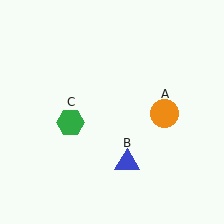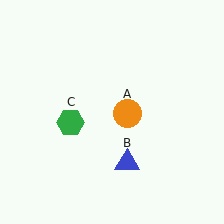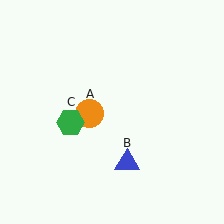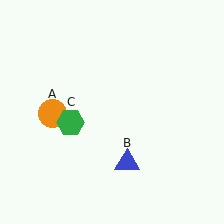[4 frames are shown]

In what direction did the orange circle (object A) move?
The orange circle (object A) moved left.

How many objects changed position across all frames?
1 object changed position: orange circle (object A).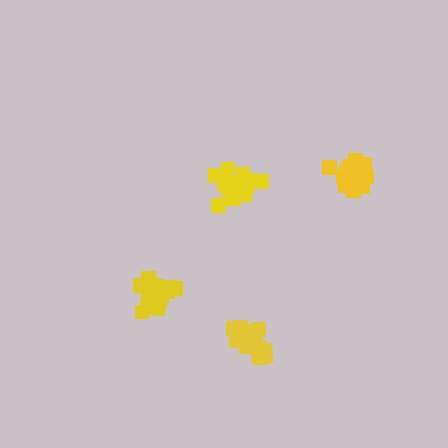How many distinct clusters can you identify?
There are 4 distinct clusters.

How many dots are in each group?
Group 1: 20 dots, Group 2: 19 dots, Group 3: 21 dots, Group 4: 20 dots (80 total).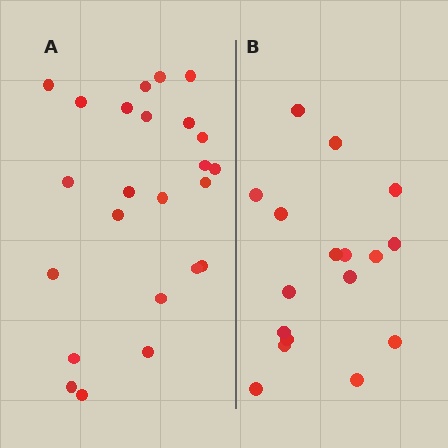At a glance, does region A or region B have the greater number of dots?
Region A (the left region) has more dots.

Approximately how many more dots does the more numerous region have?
Region A has roughly 8 or so more dots than region B.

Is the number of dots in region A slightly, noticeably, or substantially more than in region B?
Region A has noticeably more, but not dramatically so. The ratio is roughly 1.4 to 1.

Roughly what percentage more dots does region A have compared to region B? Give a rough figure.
About 40% more.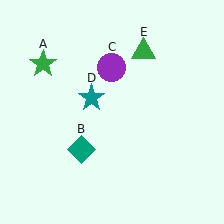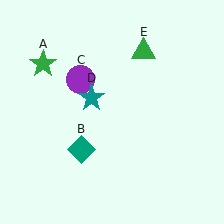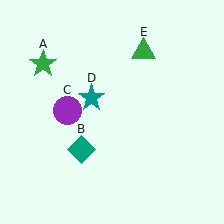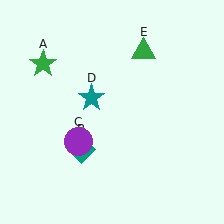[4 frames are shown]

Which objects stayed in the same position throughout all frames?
Green star (object A) and teal diamond (object B) and teal star (object D) and green triangle (object E) remained stationary.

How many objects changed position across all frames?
1 object changed position: purple circle (object C).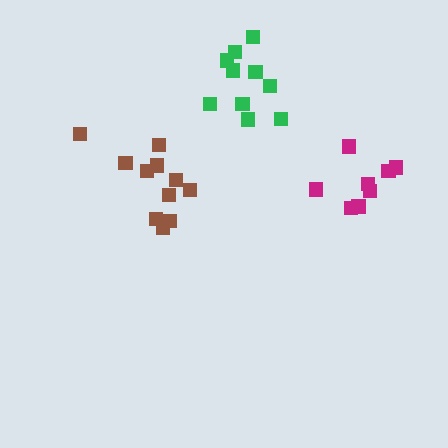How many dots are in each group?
Group 1: 8 dots, Group 2: 11 dots, Group 3: 10 dots (29 total).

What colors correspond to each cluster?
The clusters are colored: magenta, brown, green.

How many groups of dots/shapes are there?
There are 3 groups.